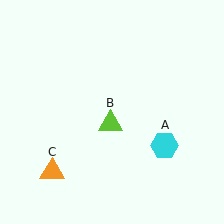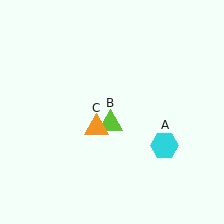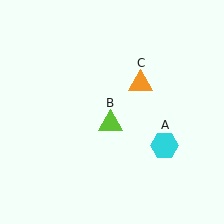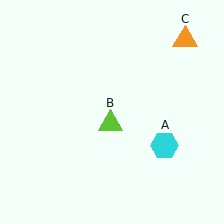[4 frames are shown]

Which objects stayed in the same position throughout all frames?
Cyan hexagon (object A) and lime triangle (object B) remained stationary.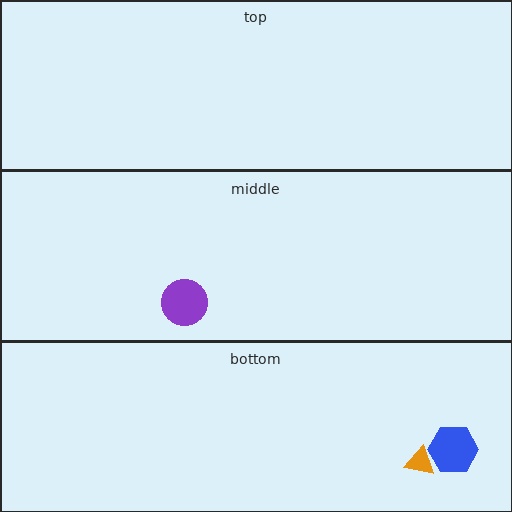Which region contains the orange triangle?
The bottom region.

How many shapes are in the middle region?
1.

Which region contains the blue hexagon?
The bottom region.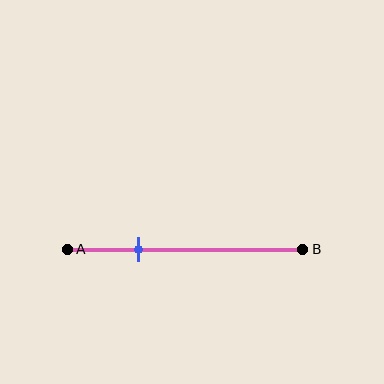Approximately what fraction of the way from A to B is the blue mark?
The blue mark is approximately 30% of the way from A to B.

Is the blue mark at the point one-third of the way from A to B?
Yes, the mark is approximately at the one-third point.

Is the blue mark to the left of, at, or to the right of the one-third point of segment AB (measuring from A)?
The blue mark is approximately at the one-third point of segment AB.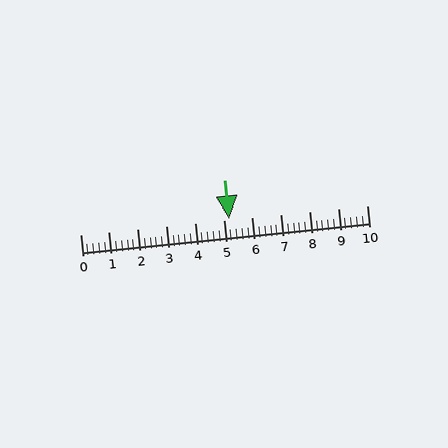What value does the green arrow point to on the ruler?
The green arrow points to approximately 5.2.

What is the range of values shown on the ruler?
The ruler shows values from 0 to 10.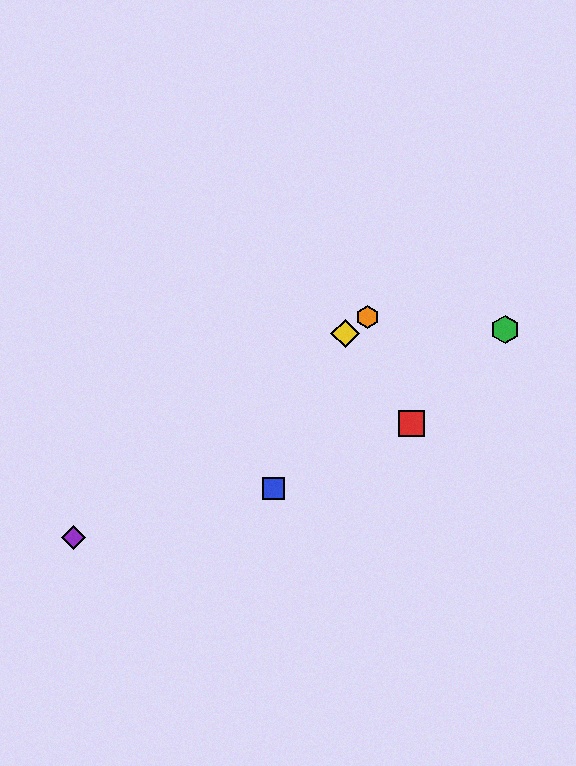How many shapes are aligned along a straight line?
3 shapes (the yellow diamond, the purple diamond, the orange hexagon) are aligned along a straight line.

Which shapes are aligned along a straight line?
The yellow diamond, the purple diamond, the orange hexagon are aligned along a straight line.